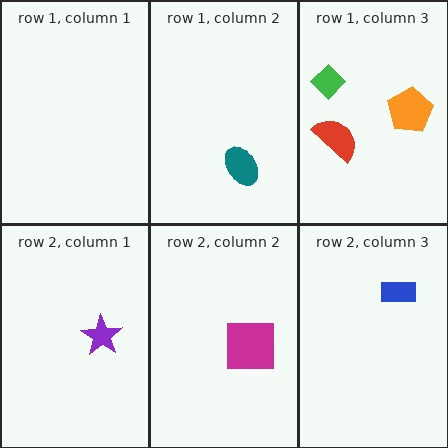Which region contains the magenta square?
The row 2, column 2 region.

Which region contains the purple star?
The row 2, column 1 region.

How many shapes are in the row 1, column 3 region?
3.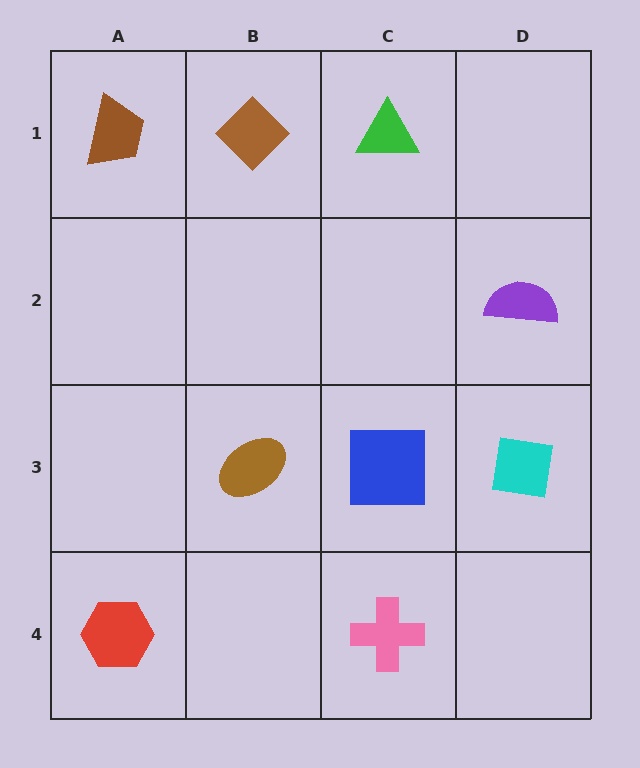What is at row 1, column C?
A green triangle.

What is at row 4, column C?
A pink cross.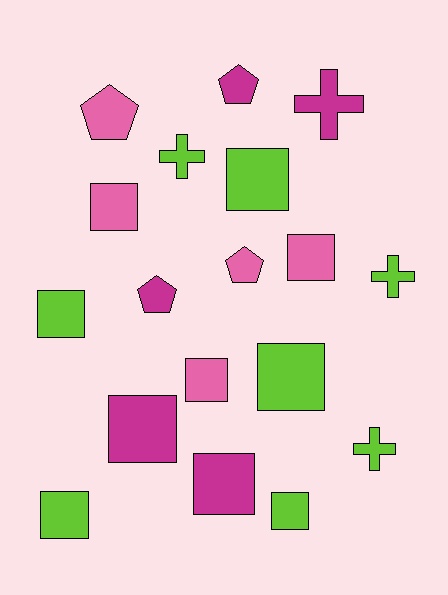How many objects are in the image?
There are 18 objects.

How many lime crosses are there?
There are 3 lime crosses.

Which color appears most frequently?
Lime, with 8 objects.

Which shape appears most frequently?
Square, with 10 objects.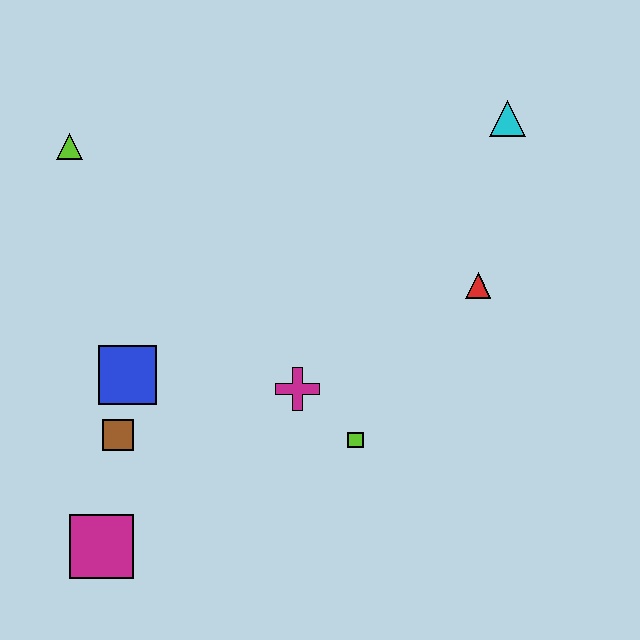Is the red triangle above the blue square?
Yes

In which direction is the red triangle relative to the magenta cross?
The red triangle is to the right of the magenta cross.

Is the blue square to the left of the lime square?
Yes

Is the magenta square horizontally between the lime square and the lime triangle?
Yes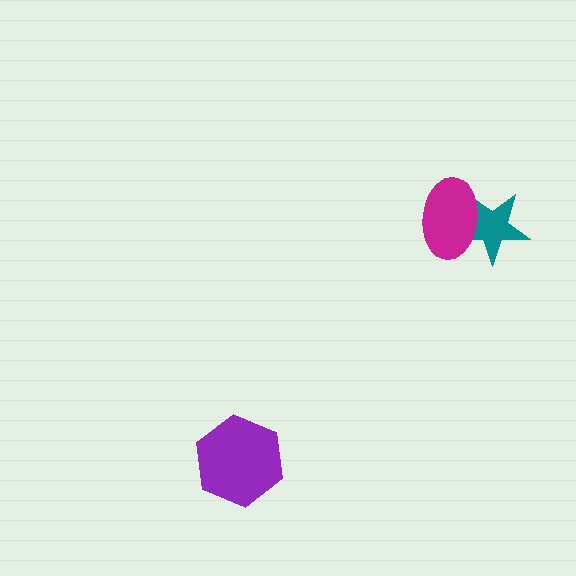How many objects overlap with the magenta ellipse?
1 object overlaps with the magenta ellipse.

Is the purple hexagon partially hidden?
No, no other shape covers it.